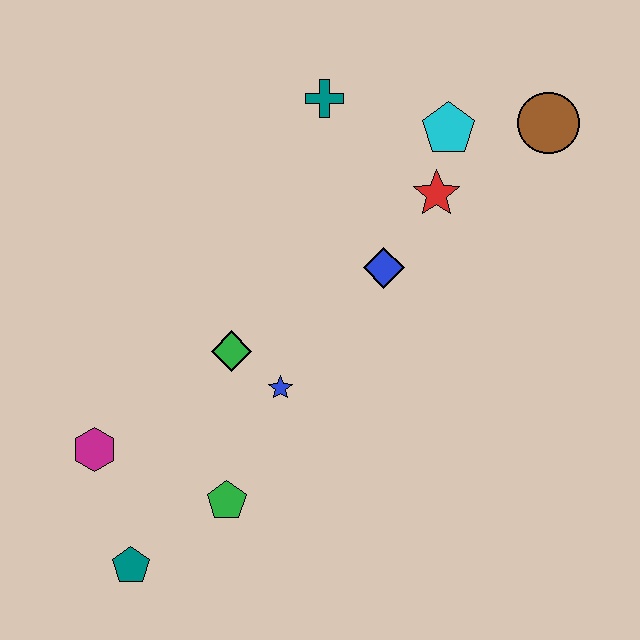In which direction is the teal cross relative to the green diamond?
The teal cross is above the green diamond.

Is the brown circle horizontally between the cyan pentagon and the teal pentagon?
No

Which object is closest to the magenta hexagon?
The teal pentagon is closest to the magenta hexagon.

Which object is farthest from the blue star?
The brown circle is farthest from the blue star.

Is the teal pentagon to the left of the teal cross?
Yes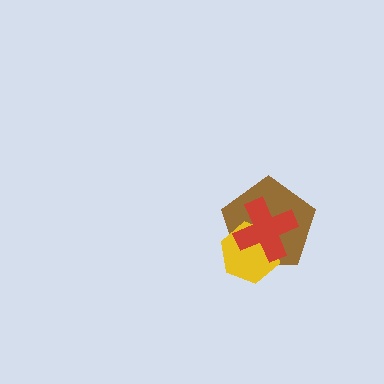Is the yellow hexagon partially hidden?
Yes, it is partially covered by another shape.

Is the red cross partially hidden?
No, no other shape covers it.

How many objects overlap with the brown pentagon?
2 objects overlap with the brown pentagon.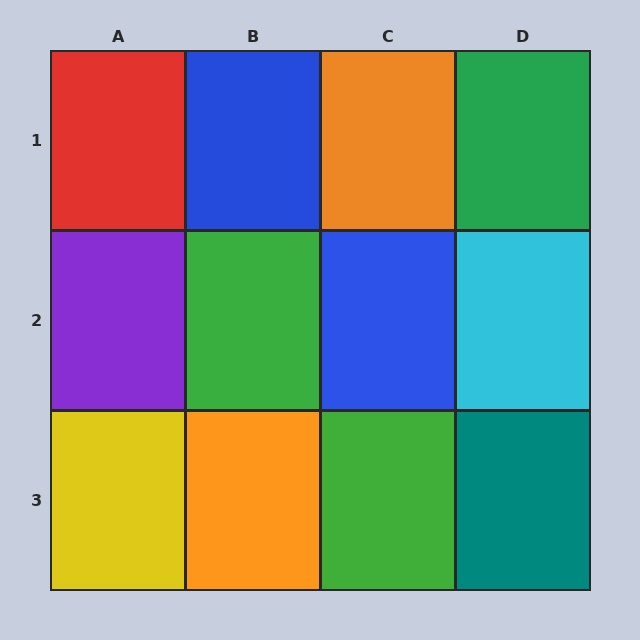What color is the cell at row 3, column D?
Teal.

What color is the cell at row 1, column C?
Orange.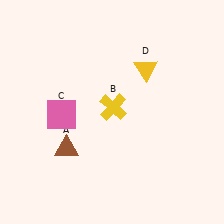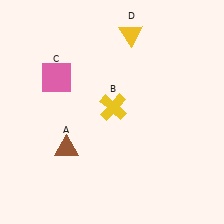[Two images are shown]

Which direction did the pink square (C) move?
The pink square (C) moved up.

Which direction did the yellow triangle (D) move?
The yellow triangle (D) moved up.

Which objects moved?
The objects that moved are: the pink square (C), the yellow triangle (D).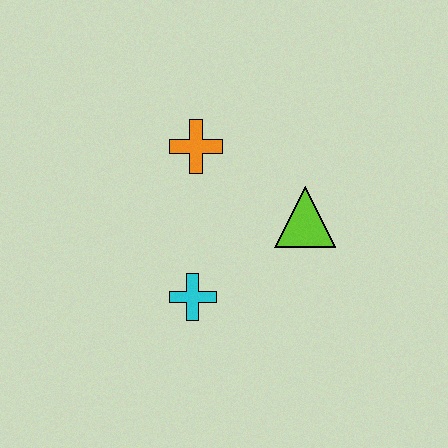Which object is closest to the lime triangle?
The orange cross is closest to the lime triangle.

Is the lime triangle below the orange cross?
Yes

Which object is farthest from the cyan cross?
The orange cross is farthest from the cyan cross.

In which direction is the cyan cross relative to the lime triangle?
The cyan cross is to the left of the lime triangle.